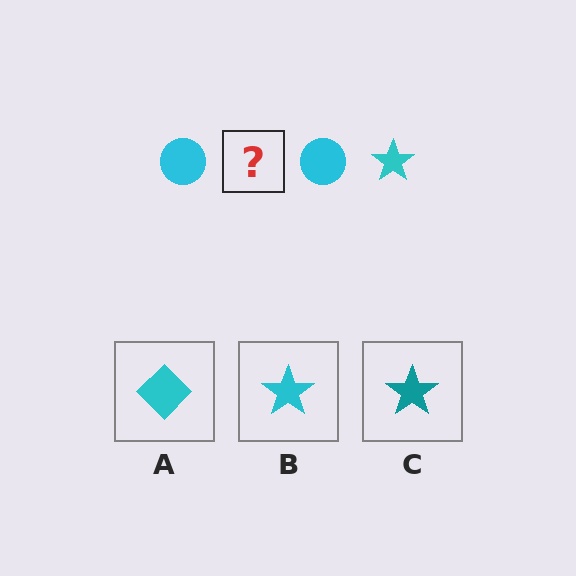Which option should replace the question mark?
Option B.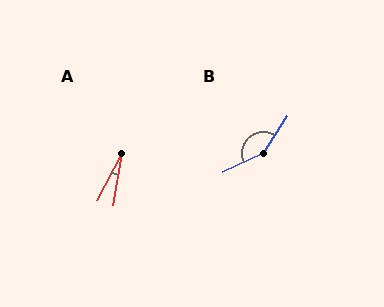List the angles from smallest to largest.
A (18°), B (148°).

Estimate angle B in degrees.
Approximately 148 degrees.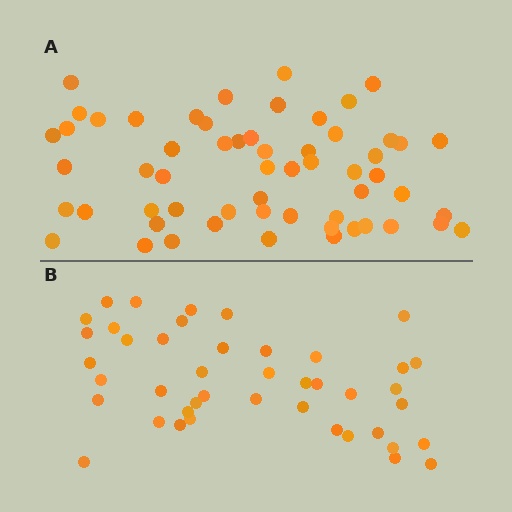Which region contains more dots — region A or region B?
Region A (the top region) has more dots.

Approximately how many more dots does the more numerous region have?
Region A has approximately 15 more dots than region B.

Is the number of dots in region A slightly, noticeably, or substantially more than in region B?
Region A has noticeably more, but not dramatically so. The ratio is roughly 1.3 to 1.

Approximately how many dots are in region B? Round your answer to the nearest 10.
About 40 dots. (The exact count is 43, which rounds to 40.)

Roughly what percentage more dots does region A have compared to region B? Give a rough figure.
About 35% more.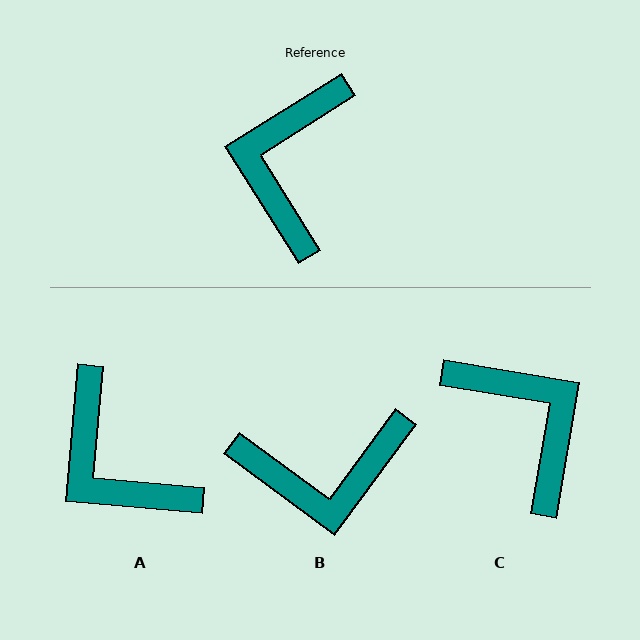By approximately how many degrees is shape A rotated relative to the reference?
Approximately 53 degrees counter-clockwise.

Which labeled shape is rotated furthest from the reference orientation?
C, about 132 degrees away.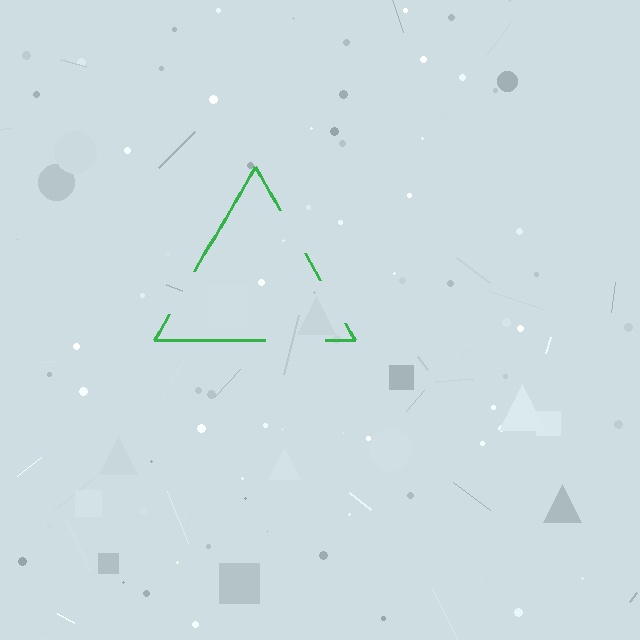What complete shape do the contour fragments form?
The contour fragments form a triangle.